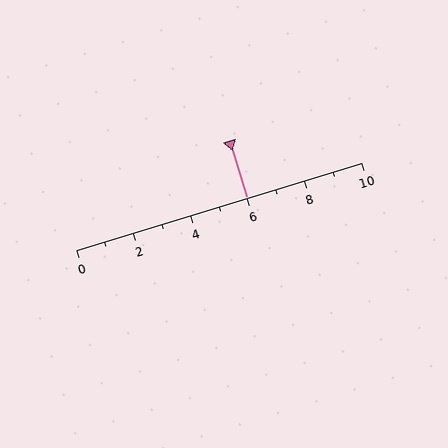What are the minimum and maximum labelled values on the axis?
The axis runs from 0 to 10.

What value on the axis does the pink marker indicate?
The marker indicates approximately 6.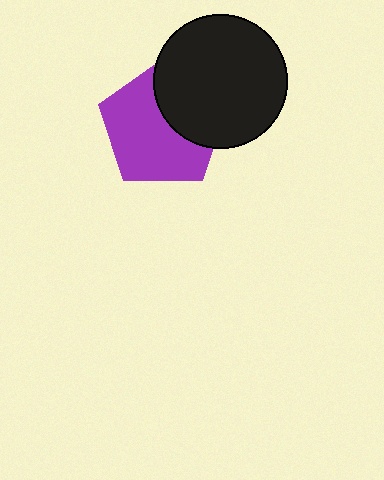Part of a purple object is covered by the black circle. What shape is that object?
It is a pentagon.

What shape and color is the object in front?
The object in front is a black circle.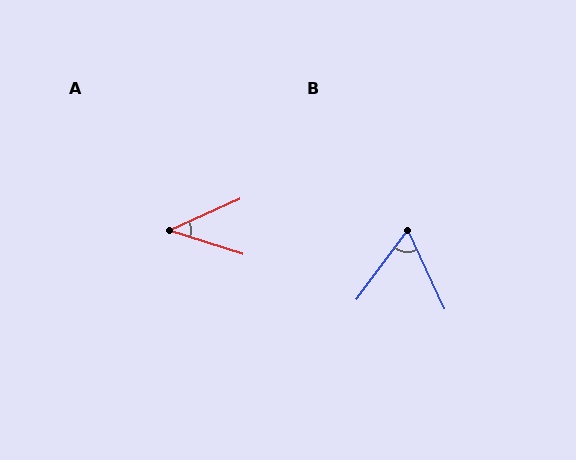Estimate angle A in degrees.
Approximately 42 degrees.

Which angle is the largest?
B, at approximately 62 degrees.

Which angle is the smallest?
A, at approximately 42 degrees.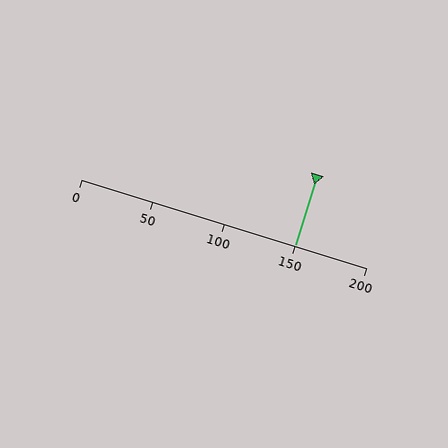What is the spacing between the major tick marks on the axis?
The major ticks are spaced 50 apart.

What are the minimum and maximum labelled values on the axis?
The axis runs from 0 to 200.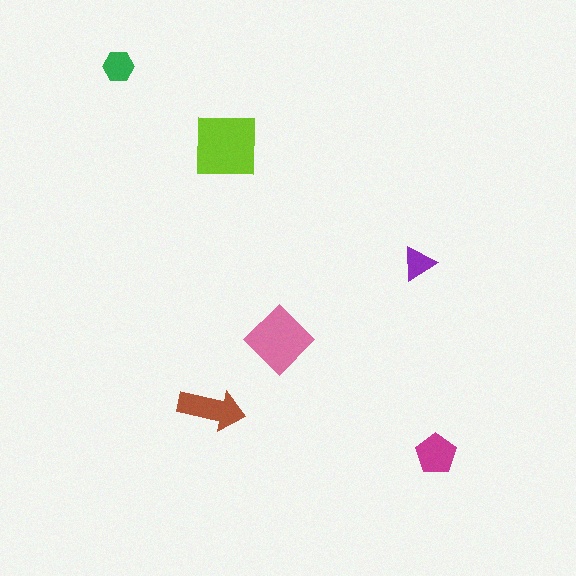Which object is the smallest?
The purple triangle.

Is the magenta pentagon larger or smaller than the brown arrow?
Smaller.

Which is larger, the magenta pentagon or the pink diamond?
The pink diamond.